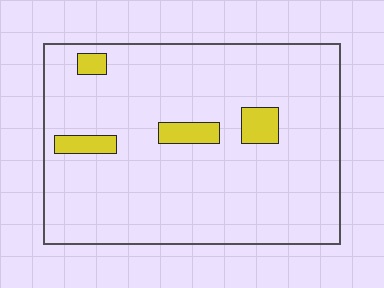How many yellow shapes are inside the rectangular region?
4.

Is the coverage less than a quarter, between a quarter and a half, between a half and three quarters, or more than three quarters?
Less than a quarter.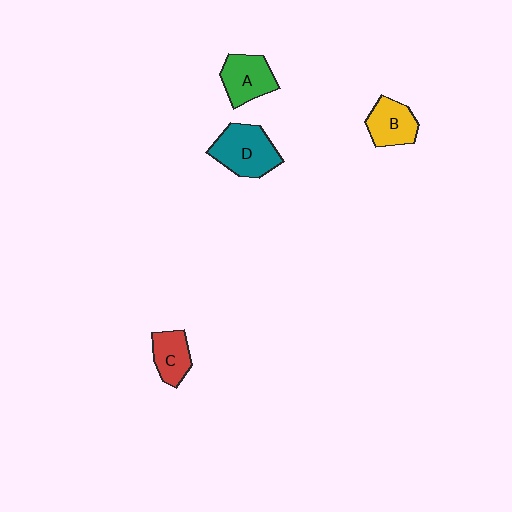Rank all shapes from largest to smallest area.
From largest to smallest: D (teal), A (green), B (yellow), C (red).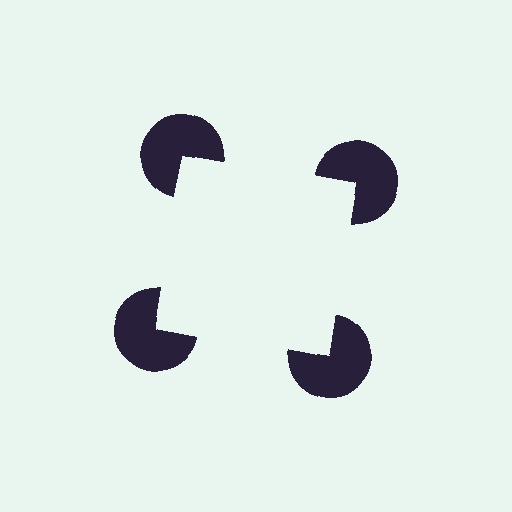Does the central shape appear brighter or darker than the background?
It typically appears slightly brighter than the background, even though no actual brightness change is drawn.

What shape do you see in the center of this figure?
An illusory square — its edges are inferred from the aligned wedge cuts in the pac-man discs, not physically drawn.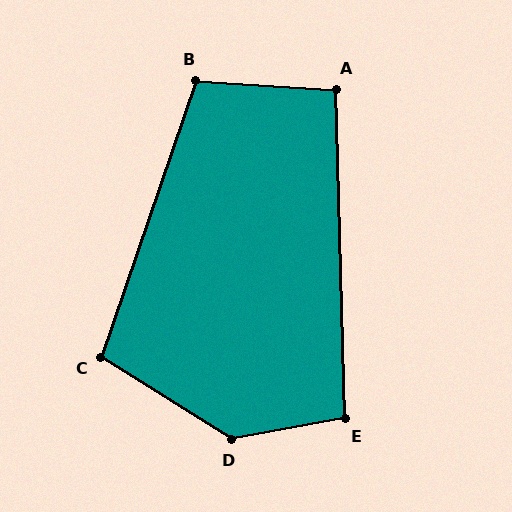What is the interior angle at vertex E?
Approximately 99 degrees (obtuse).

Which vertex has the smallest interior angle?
A, at approximately 95 degrees.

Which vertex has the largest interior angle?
D, at approximately 137 degrees.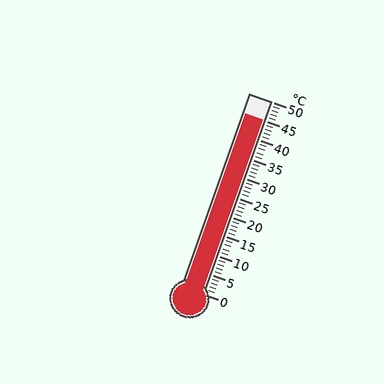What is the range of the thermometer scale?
The thermometer scale ranges from 0°C to 50°C.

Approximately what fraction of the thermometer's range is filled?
The thermometer is filled to approximately 90% of its range.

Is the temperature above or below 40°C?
The temperature is above 40°C.